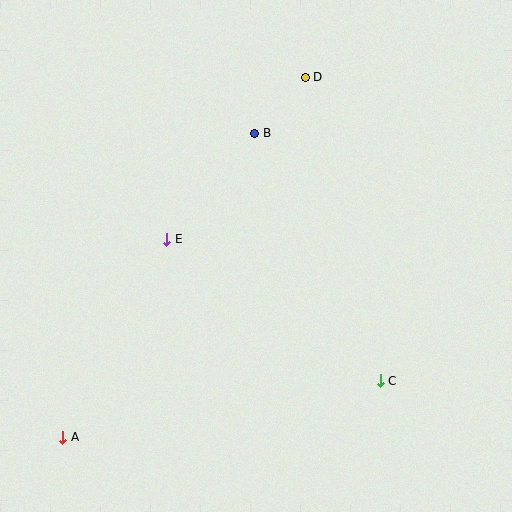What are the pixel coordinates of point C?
Point C is at (380, 381).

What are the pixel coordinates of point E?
Point E is at (167, 239).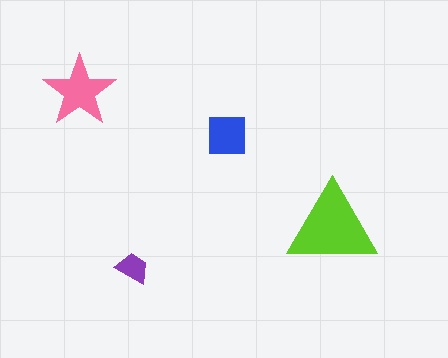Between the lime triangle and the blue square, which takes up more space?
The lime triangle.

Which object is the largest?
The lime triangle.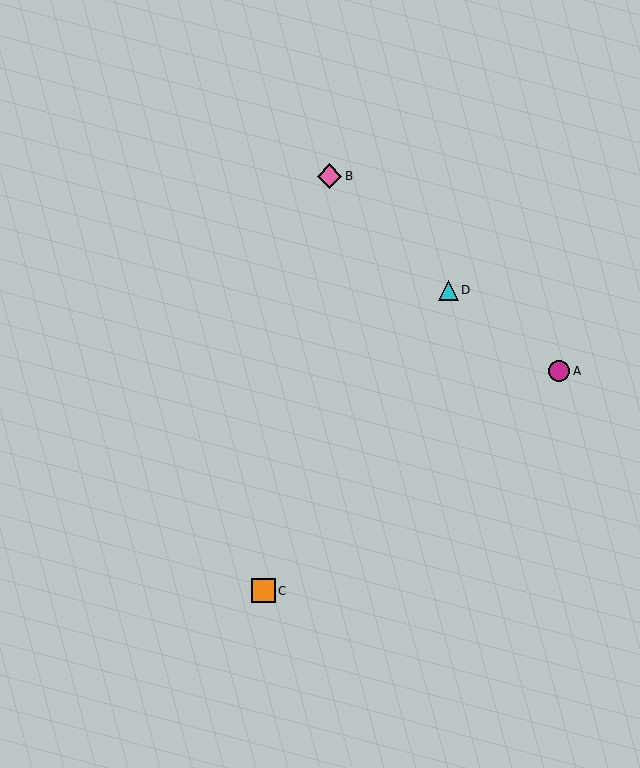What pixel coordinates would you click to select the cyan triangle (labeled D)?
Click at (448, 290) to select the cyan triangle D.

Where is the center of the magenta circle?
The center of the magenta circle is at (559, 371).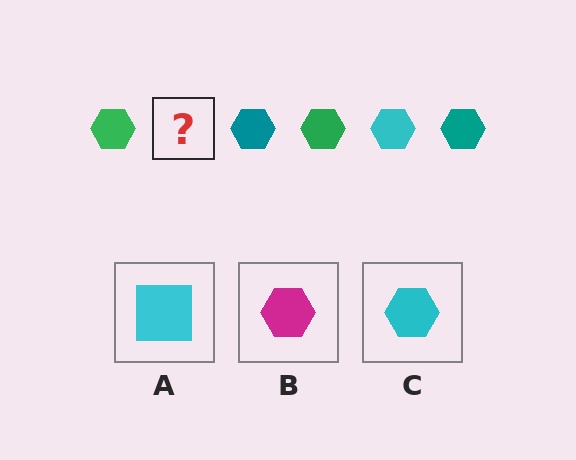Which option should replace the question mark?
Option C.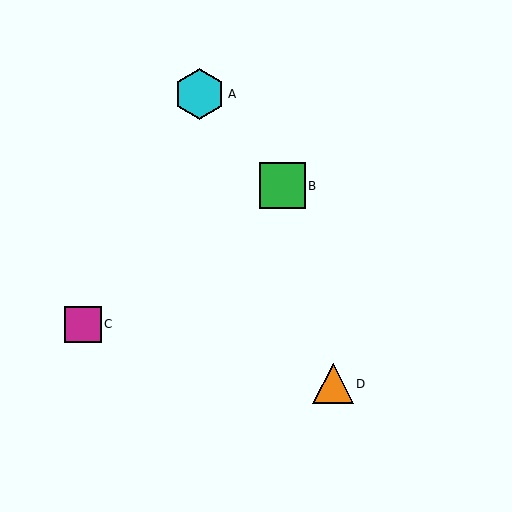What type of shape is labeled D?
Shape D is an orange triangle.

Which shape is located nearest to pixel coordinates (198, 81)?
The cyan hexagon (labeled A) at (199, 94) is nearest to that location.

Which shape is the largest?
The cyan hexagon (labeled A) is the largest.